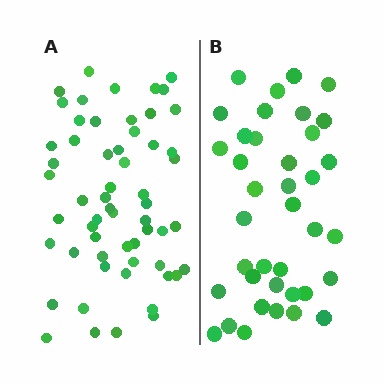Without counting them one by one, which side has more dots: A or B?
Region A (the left region) has more dots.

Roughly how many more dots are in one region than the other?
Region A has approximately 20 more dots than region B.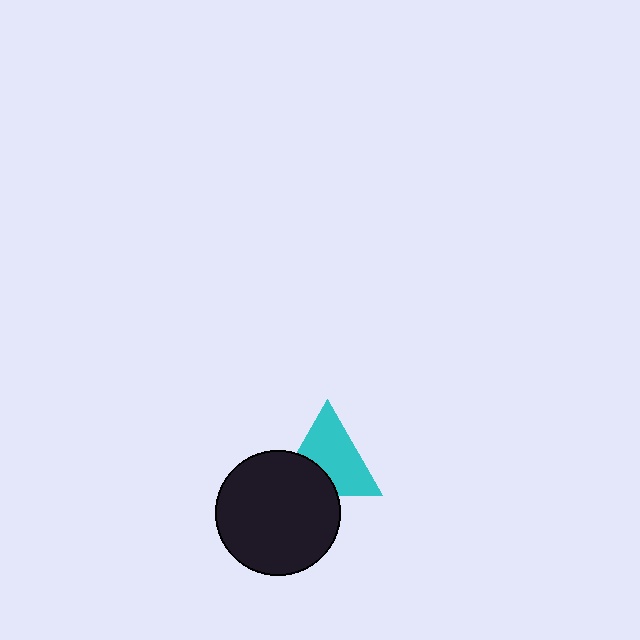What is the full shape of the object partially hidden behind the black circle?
The partially hidden object is a cyan triangle.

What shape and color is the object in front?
The object in front is a black circle.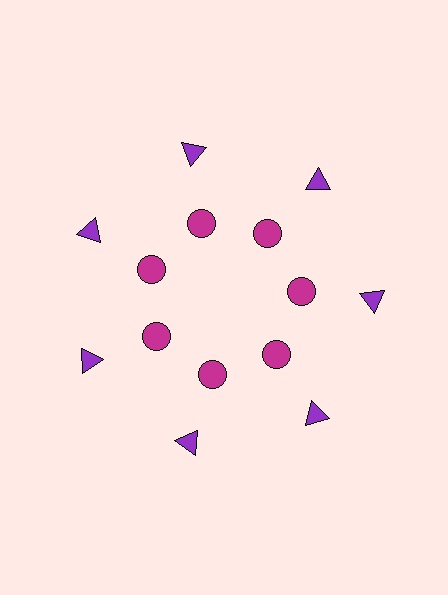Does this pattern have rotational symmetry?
Yes, this pattern has 7-fold rotational symmetry. It looks the same after rotating 51 degrees around the center.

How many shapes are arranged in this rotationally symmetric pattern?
There are 14 shapes, arranged in 7 groups of 2.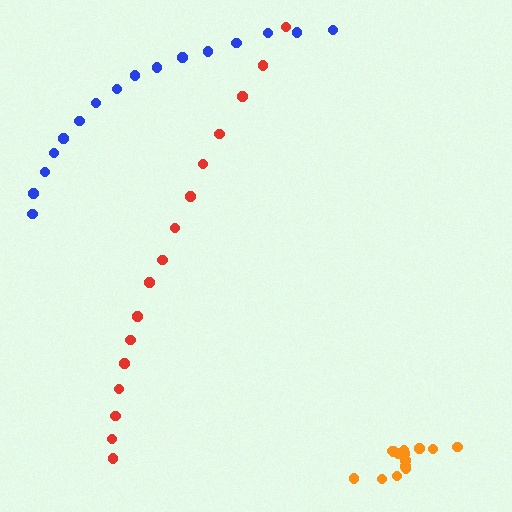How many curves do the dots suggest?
There are 3 distinct paths.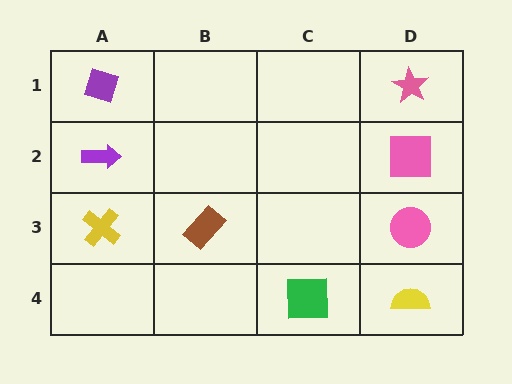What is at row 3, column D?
A pink circle.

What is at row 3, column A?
A yellow cross.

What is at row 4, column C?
A green square.